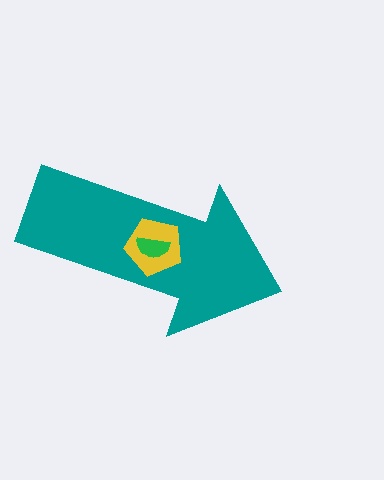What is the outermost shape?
The teal arrow.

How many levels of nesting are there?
3.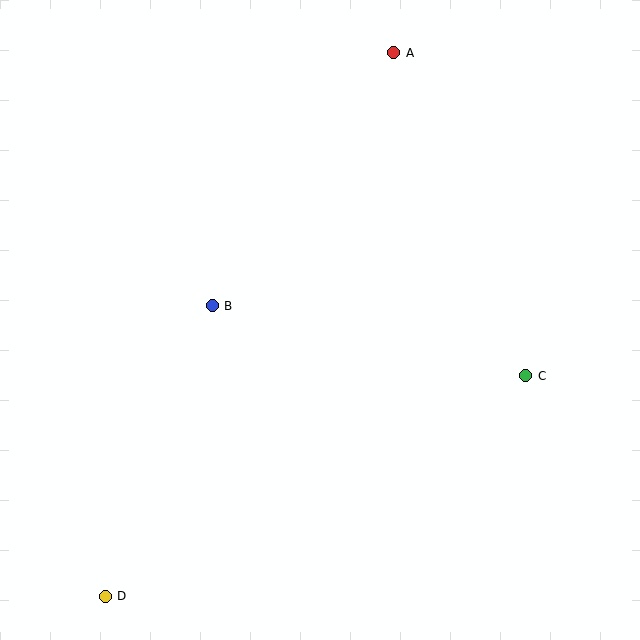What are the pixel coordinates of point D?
Point D is at (105, 596).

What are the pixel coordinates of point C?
Point C is at (526, 376).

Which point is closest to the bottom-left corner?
Point D is closest to the bottom-left corner.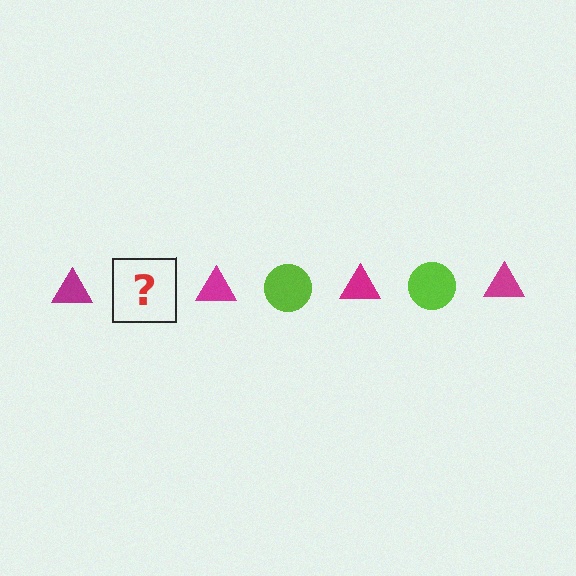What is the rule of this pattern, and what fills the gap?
The rule is that the pattern alternates between magenta triangle and lime circle. The gap should be filled with a lime circle.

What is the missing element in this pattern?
The missing element is a lime circle.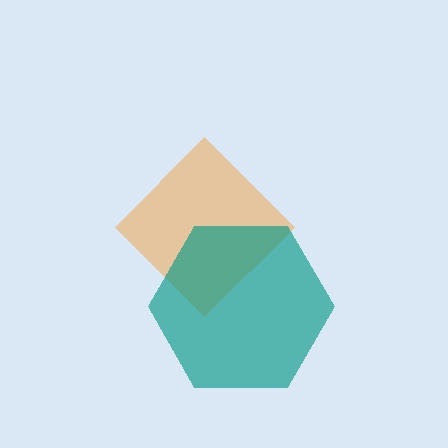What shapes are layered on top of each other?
The layered shapes are: an orange diamond, a teal hexagon.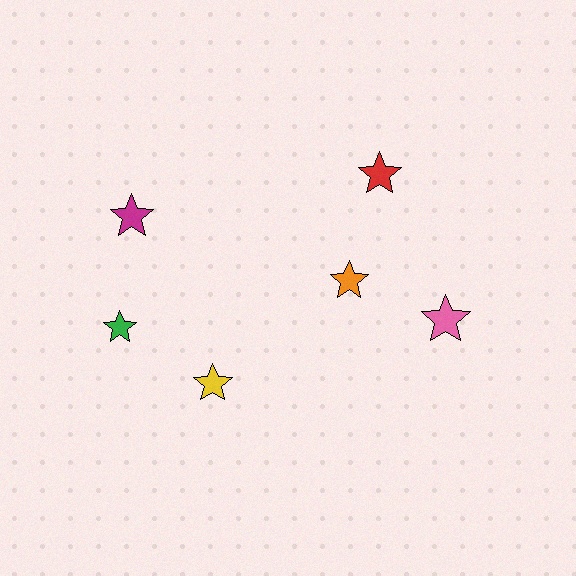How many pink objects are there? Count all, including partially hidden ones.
There is 1 pink object.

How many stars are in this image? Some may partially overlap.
There are 6 stars.